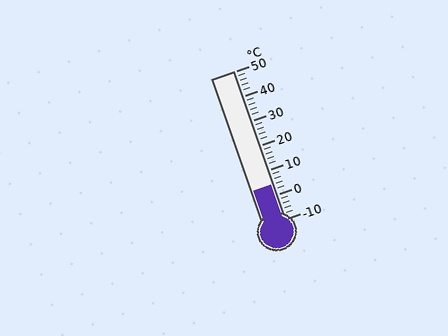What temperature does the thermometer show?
The thermometer shows approximately 4°C.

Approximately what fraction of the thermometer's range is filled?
The thermometer is filled to approximately 25% of its range.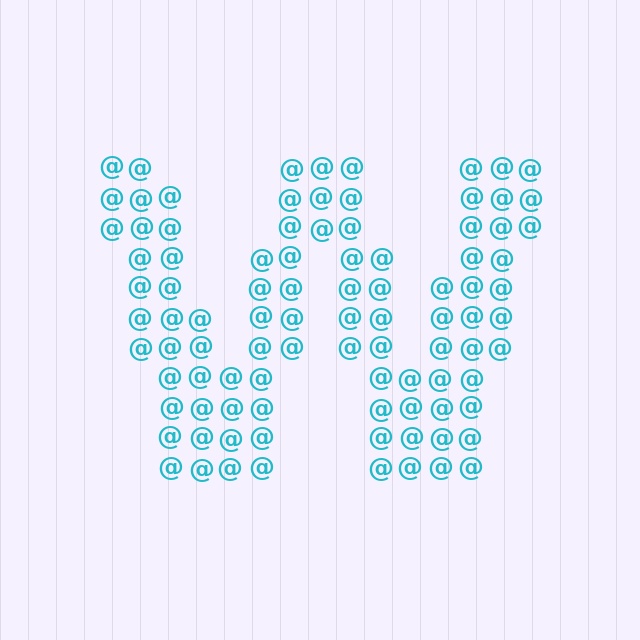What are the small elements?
The small elements are at signs.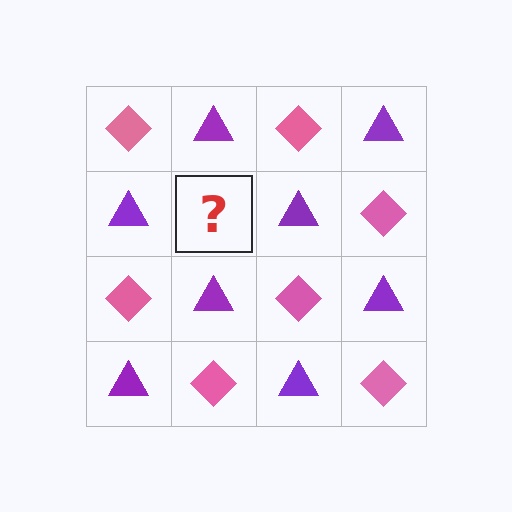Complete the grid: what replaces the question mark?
The question mark should be replaced with a pink diamond.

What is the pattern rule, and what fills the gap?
The rule is that it alternates pink diamond and purple triangle in a checkerboard pattern. The gap should be filled with a pink diamond.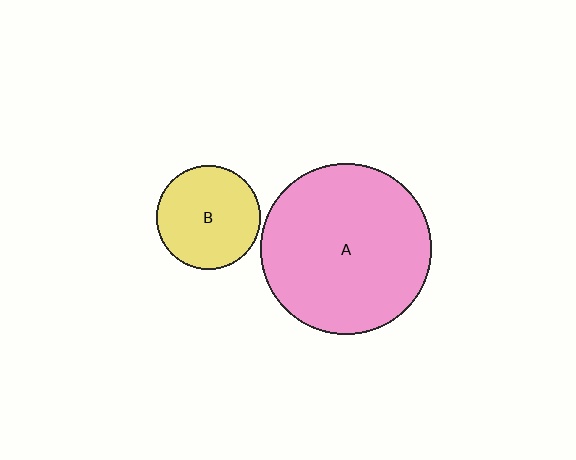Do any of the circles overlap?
No, none of the circles overlap.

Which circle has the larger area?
Circle A (pink).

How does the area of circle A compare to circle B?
Approximately 2.7 times.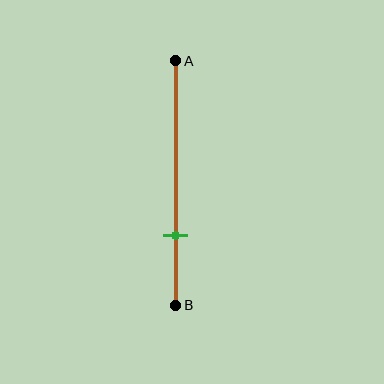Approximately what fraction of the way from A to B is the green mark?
The green mark is approximately 70% of the way from A to B.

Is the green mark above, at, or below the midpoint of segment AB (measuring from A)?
The green mark is below the midpoint of segment AB.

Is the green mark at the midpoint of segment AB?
No, the mark is at about 70% from A, not at the 50% midpoint.